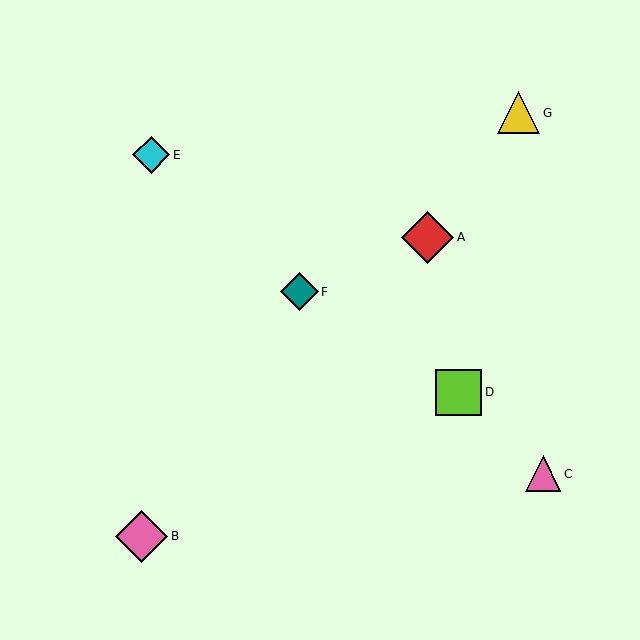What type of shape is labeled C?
Shape C is a pink triangle.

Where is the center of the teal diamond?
The center of the teal diamond is at (299, 292).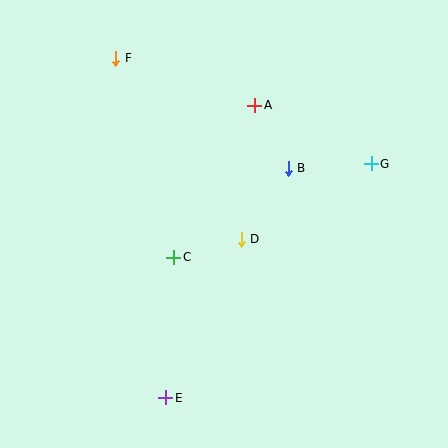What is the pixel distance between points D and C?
The distance between D and C is 69 pixels.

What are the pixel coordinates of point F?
Point F is at (116, 58).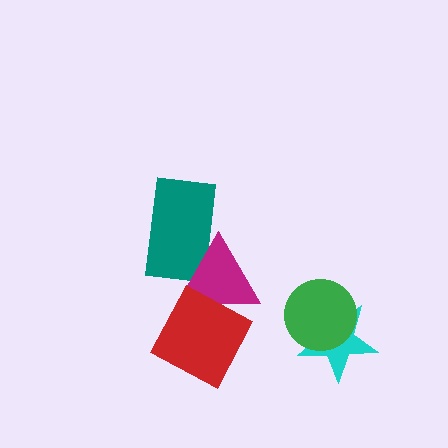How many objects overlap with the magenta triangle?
2 objects overlap with the magenta triangle.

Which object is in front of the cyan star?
The green circle is in front of the cyan star.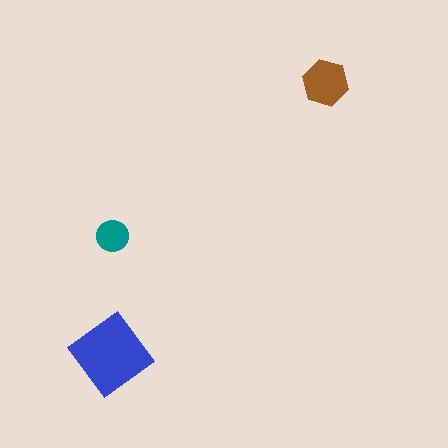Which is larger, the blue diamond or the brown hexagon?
The blue diamond.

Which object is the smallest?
The teal circle.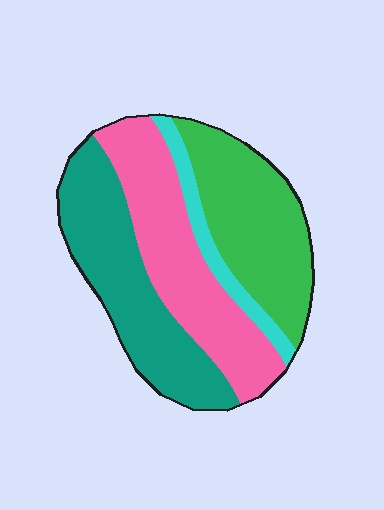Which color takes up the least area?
Cyan, at roughly 10%.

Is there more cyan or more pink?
Pink.